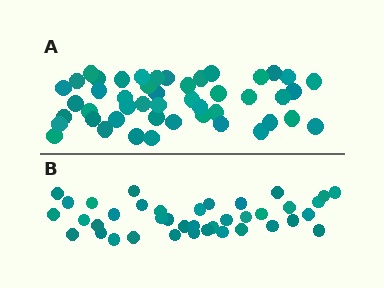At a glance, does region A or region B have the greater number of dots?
Region A (the top region) has more dots.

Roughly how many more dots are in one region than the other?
Region A has roughly 8 or so more dots than region B.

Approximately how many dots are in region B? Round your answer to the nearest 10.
About 40 dots. (The exact count is 39, which rounds to 40.)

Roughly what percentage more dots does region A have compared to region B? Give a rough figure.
About 20% more.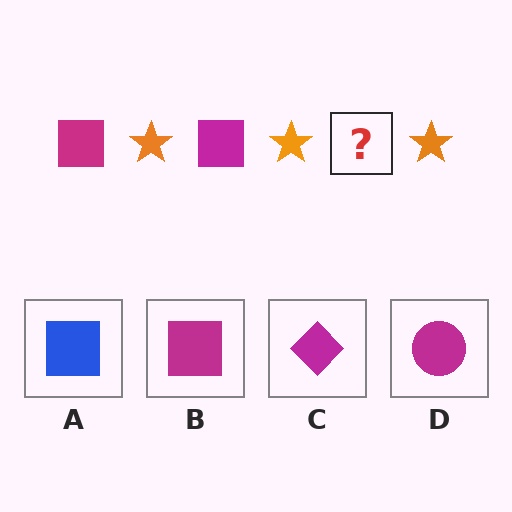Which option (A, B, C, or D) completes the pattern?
B.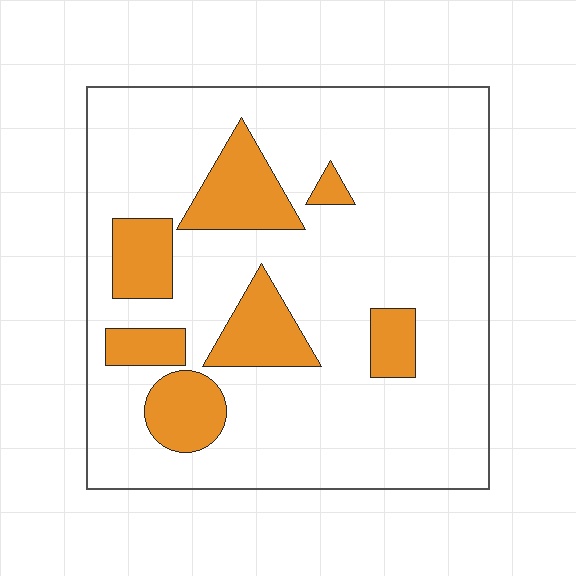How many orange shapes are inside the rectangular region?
7.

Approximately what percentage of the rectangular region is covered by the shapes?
Approximately 20%.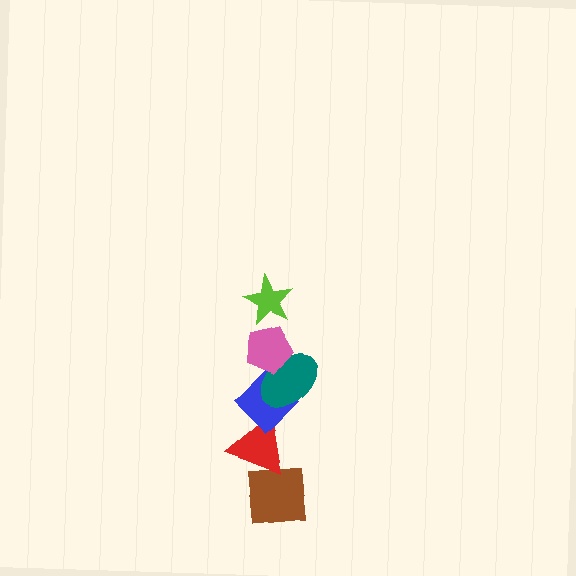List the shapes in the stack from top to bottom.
From top to bottom: the lime star, the pink pentagon, the teal ellipse, the blue diamond, the red triangle, the brown square.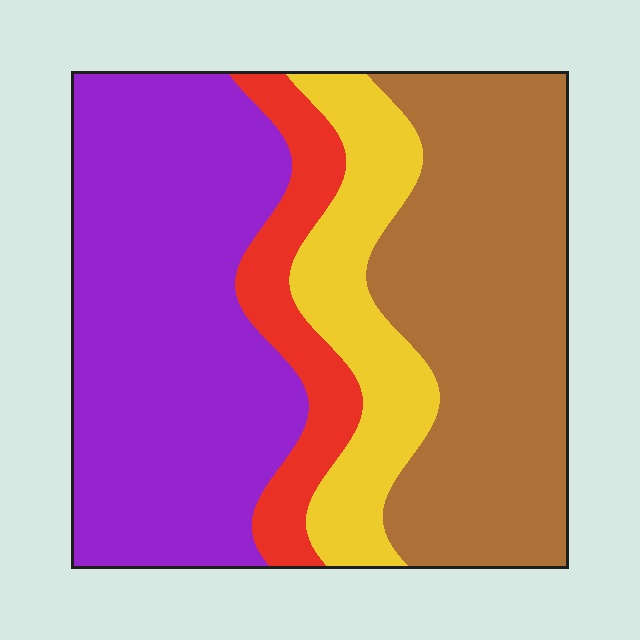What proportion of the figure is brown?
Brown covers around 35% of the figure.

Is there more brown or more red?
Brown.